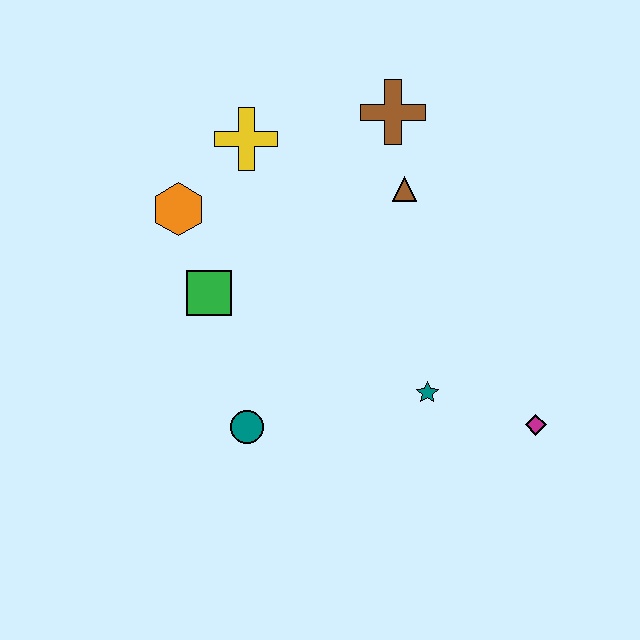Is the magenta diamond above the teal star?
No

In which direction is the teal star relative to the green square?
The teal star is to the right of the green square.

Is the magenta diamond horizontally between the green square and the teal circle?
No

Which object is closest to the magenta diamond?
The teal star is closest to the magenta diamond.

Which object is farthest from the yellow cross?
The magenta diamond is farthest from the yellow cross.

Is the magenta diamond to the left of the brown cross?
No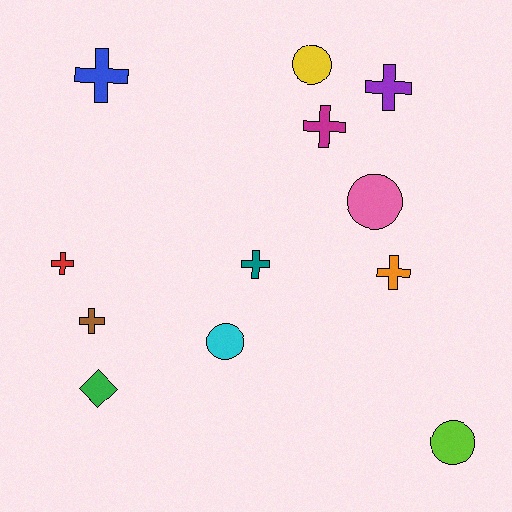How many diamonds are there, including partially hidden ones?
There is 1 diamond.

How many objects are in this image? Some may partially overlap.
There are 12 objects.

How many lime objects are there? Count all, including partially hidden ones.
There is 1 lime object.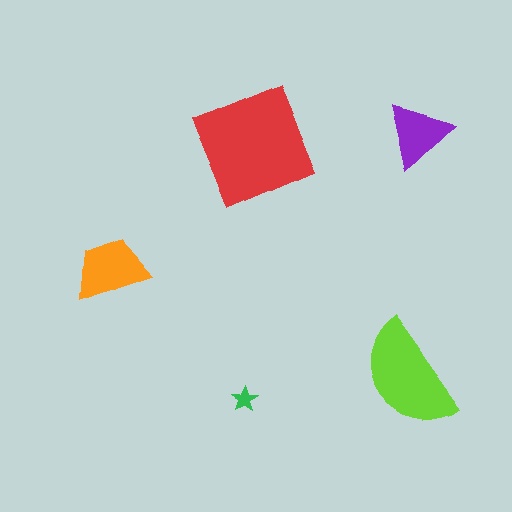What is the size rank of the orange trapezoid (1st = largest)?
3rd.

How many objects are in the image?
There are 5 objects in the image.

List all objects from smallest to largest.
The green star, the purple triangle, the orange trapezoid, the lime semicircle, the red square.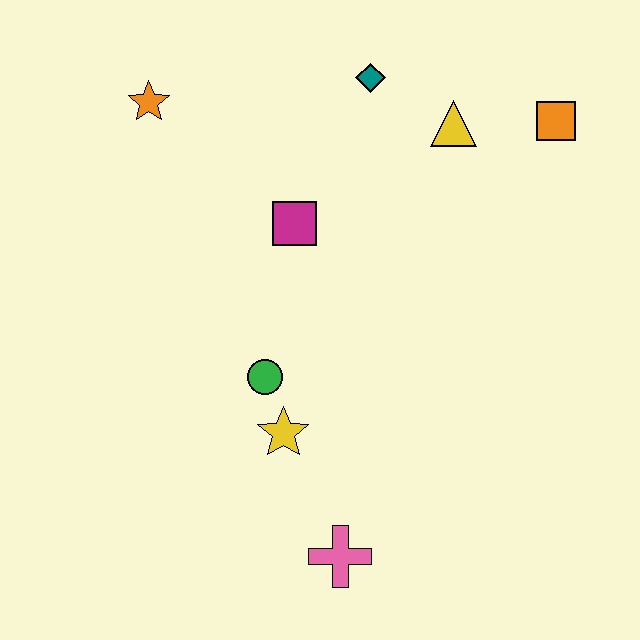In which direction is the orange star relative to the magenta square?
The orange star is to the left of the magenta square.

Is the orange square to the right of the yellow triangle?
Yes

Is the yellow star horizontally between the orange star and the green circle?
No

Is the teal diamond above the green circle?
Yes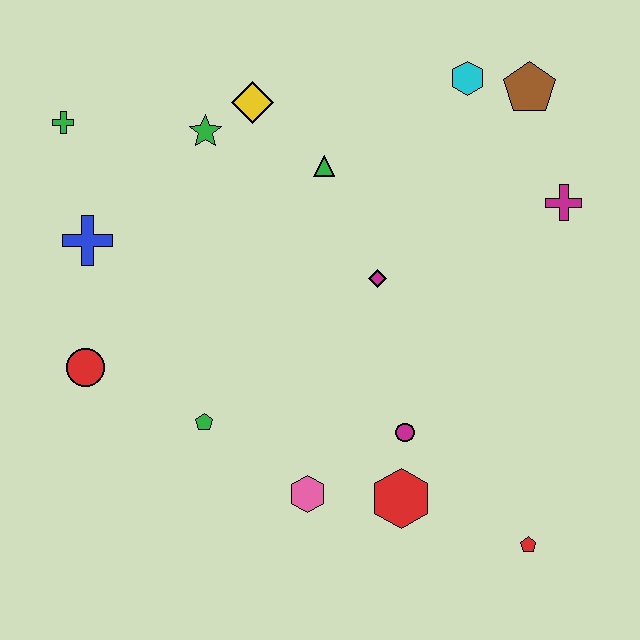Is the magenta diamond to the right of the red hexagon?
No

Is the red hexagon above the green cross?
No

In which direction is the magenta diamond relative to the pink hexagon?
The magenta diamond is above the pink hexagon.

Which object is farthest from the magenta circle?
The green cross is farthest from the magenta circle.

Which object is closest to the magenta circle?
The red hexagon is closest to the magenta circle.